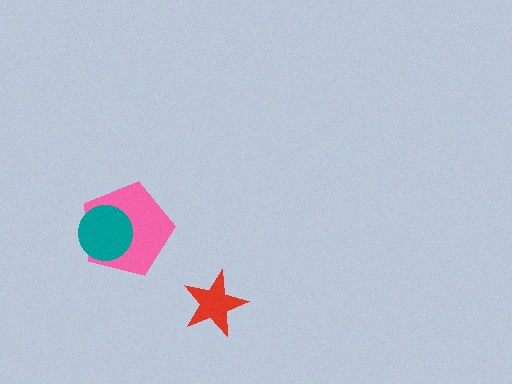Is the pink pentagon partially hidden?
Yes, it is partially covered by another shape.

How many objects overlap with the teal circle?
1 object overlaps with the teal circle.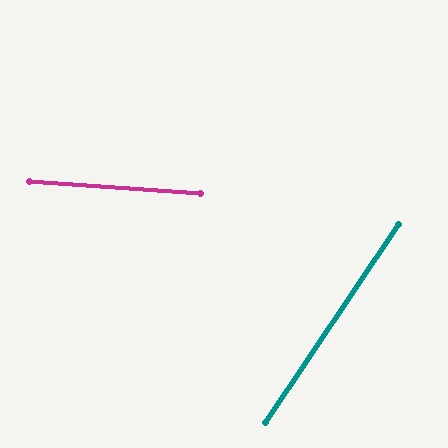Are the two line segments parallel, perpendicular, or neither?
Neither parallel nor perpendicular — they differ by about 60°.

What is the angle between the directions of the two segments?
Approximately 60 degrees.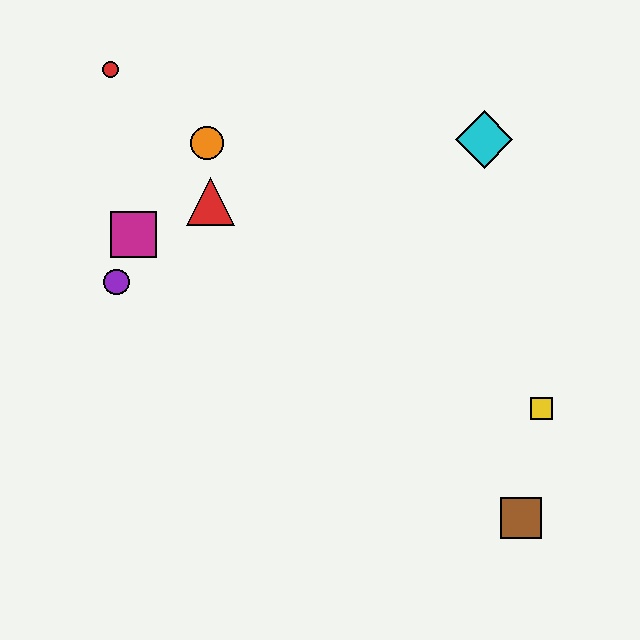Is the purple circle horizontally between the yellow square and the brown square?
No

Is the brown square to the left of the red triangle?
No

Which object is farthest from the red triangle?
The brown square is farthest from the red triangle.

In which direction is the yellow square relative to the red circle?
The yellow square is to the right of the red circle.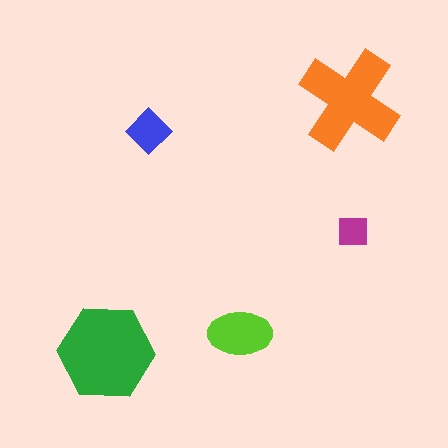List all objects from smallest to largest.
The magenta square, the blue diamond, the lime ellipse, the orange cross, the green hexagon.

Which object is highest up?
The orange cross is topmost.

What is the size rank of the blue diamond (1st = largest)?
4th.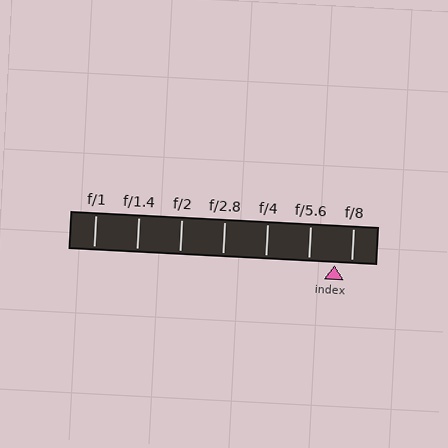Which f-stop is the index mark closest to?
The index mark is closest to f/8.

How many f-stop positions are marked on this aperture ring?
There are 7 f-stop positions marked.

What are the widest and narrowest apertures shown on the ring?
The widest aperture shown is f/1 and the narrowest is f/8.